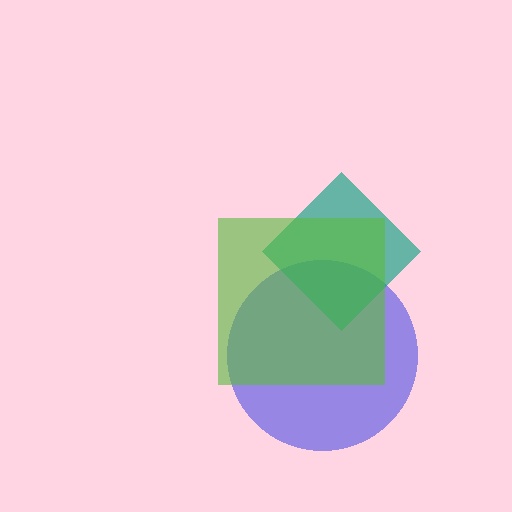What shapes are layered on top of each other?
The layered shapes are: a blue circle, a teal diamond, a lime square.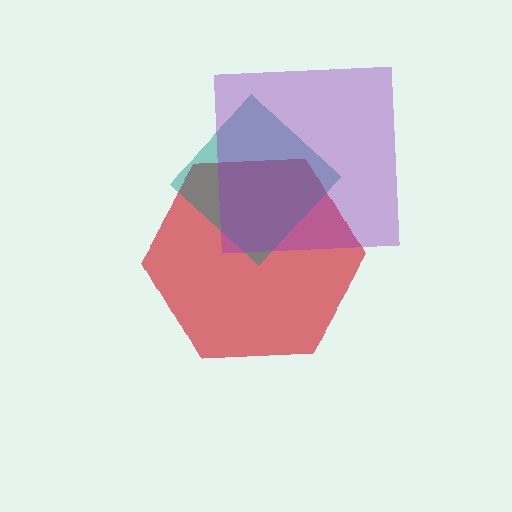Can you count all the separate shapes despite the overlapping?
Yes, there are 3 separate shapes.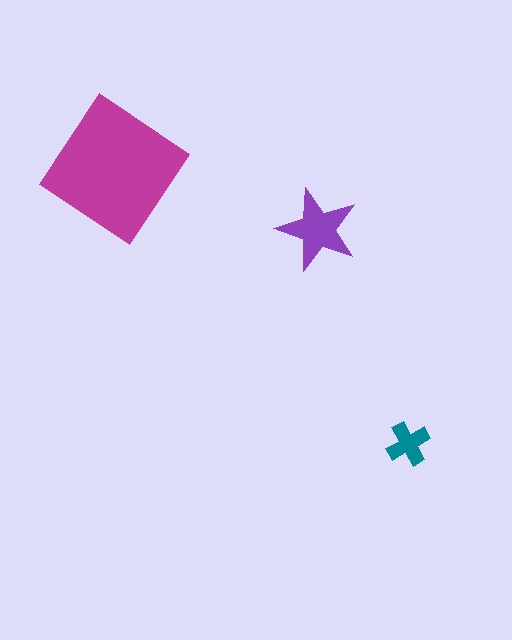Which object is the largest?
The magenta diamond.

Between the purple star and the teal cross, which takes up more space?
The purple star.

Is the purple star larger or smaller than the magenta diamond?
Smaller.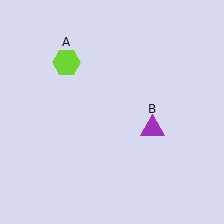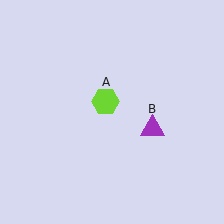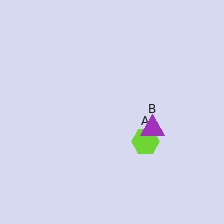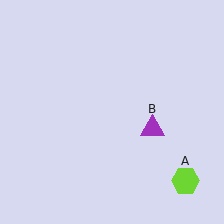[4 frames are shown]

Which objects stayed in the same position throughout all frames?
Purple triangle (object B) remained stationary.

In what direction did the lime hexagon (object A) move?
The lime hexagon (object A) moved down and to the right.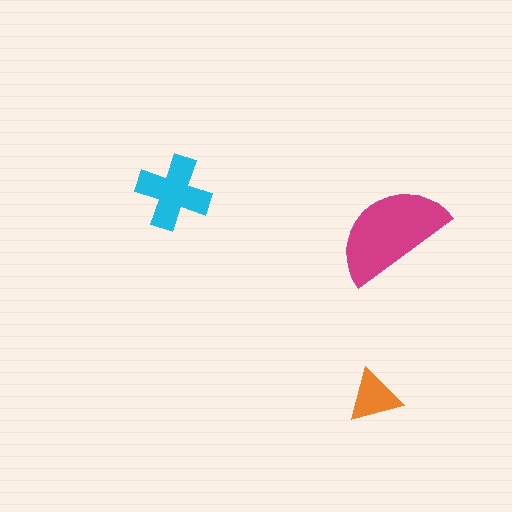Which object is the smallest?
The orange triangle.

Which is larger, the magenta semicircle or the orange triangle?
The magenta semicircle.